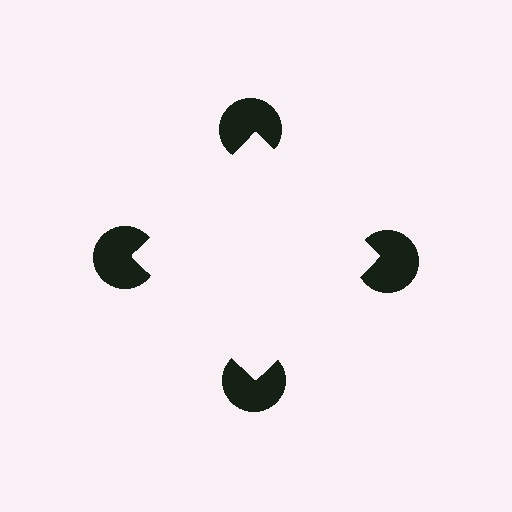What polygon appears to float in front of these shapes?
An illusory square — its edges are inferred from the aligned wedge cuts in the pac-man discs, not physically drawn.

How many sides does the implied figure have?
4 sides.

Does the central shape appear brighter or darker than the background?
It typically appears slightly brighter than the background, even though no actual brightness change is drawn.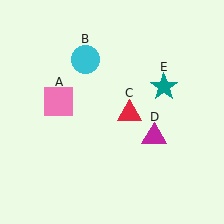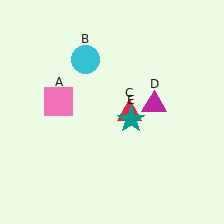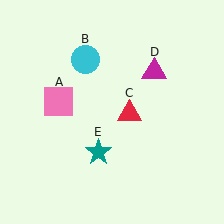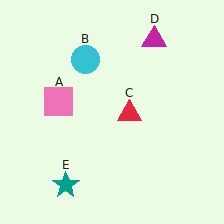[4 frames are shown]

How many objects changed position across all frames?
2 objects changed position: magenta triangle (object D), teal star (object E).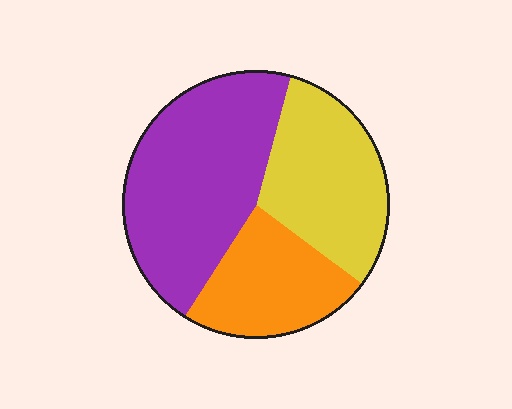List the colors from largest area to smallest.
From largest to smallest: purple, yellow, orange.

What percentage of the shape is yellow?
Yellow covers about 30% of the shape.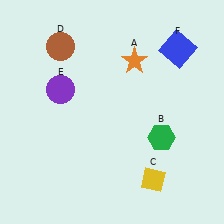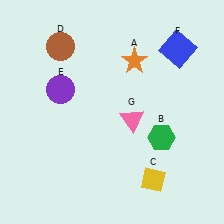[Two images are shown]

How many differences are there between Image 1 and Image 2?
There is 1 difference between the two images.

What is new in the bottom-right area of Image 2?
A pink triangle (G) was added in the bottom-right area of Image 2.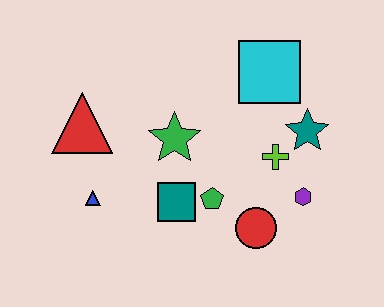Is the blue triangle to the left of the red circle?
Yes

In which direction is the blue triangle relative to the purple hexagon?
The blue triangle is to the left of the purple hexagon.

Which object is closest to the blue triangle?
The red triangle is closest to the blue triangle.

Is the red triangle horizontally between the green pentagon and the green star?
No